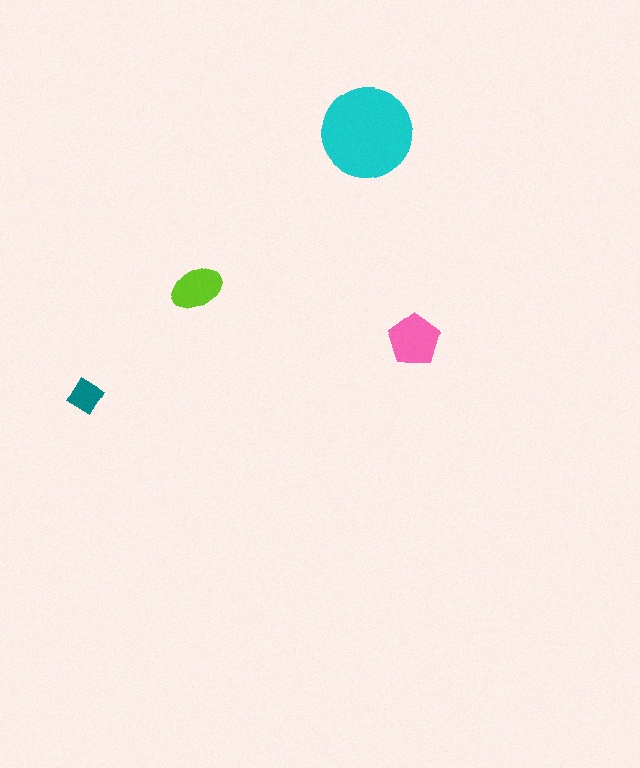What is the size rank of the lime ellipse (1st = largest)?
3rd.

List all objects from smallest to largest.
The teal diamond, the lime ellipse, the pink pentagon, the cyan circle.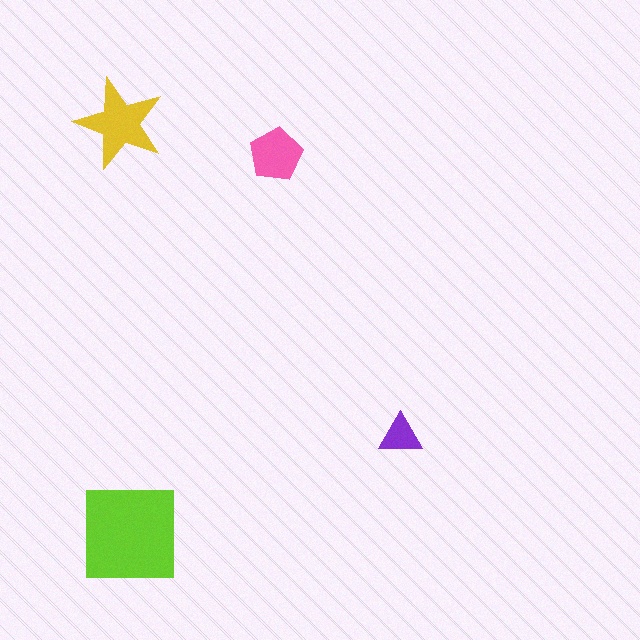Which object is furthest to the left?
The yellow star is leftmost.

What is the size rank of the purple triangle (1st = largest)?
4th.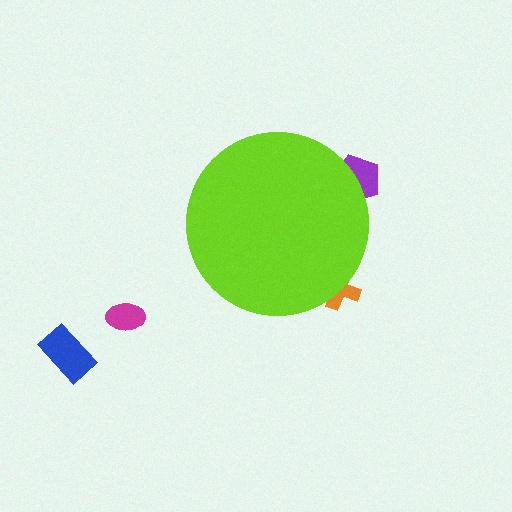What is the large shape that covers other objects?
A lime circle.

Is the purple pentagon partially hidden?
Yes, the purple pentagon is partially hidden behind the lime circle.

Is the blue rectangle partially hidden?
No, the blue rectangle is fully visible.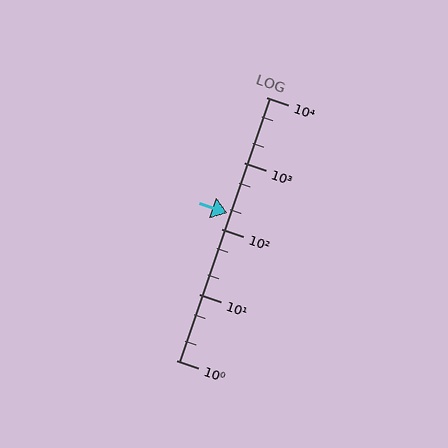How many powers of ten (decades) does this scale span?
The scale spans 4 decades, from 1 to 10000.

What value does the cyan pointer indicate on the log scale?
The pointer indicates approximately 170.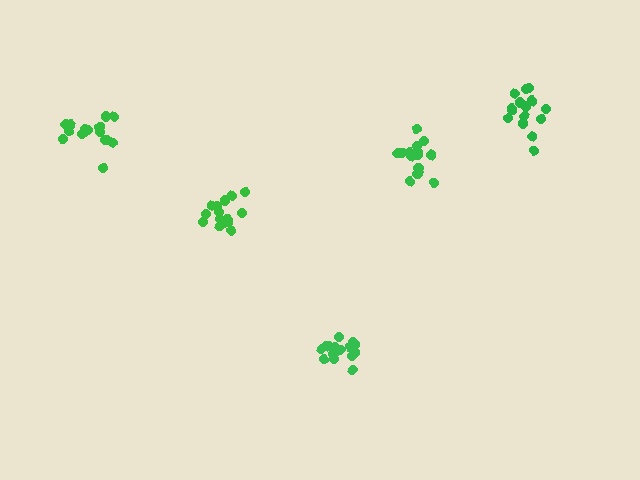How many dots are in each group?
Group 1: 14 dots, Group 2: 15 dots, Group 3: 15 dots, Group 4: 15 dots, Group 5: 16 dots (75 total).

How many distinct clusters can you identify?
There are 5 distinct clusters.